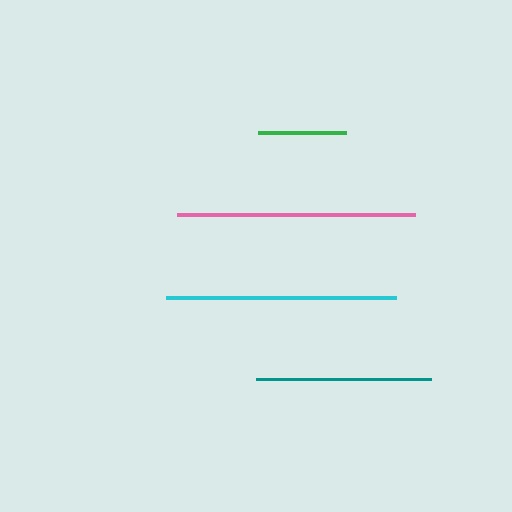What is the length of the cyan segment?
The cyan segment is approximately 230 pixels long.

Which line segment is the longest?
The pink line is the longest at approximately 238 pixels.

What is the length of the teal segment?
The teal segment is approximately 175 pixels long.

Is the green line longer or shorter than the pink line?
The pink line is longer than the green line.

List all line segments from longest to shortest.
From longest to shortest: pink, cyan, teal, green.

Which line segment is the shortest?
The green line is the shortest at approximately 87 pixels.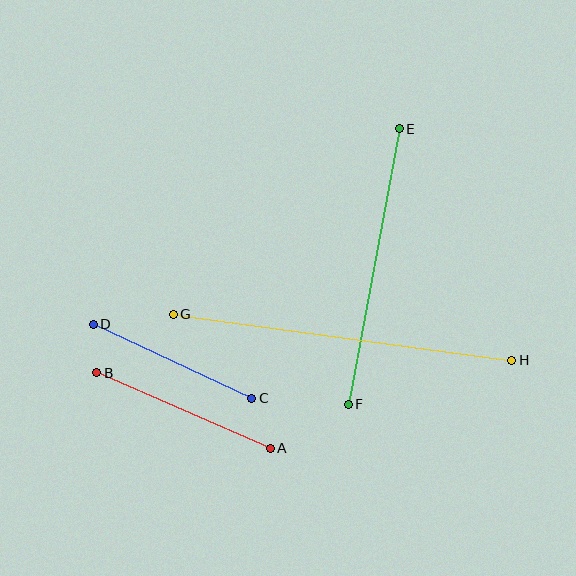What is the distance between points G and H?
The distance is approximately 342 pixels.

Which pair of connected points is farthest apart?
Points G and H are farthest apart.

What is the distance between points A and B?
The distance is approximately 189 pixels.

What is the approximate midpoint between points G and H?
The midpoint is at approximately (343, 337) pixels.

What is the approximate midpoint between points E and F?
The midpoint is at approximately (374, 266) pixels.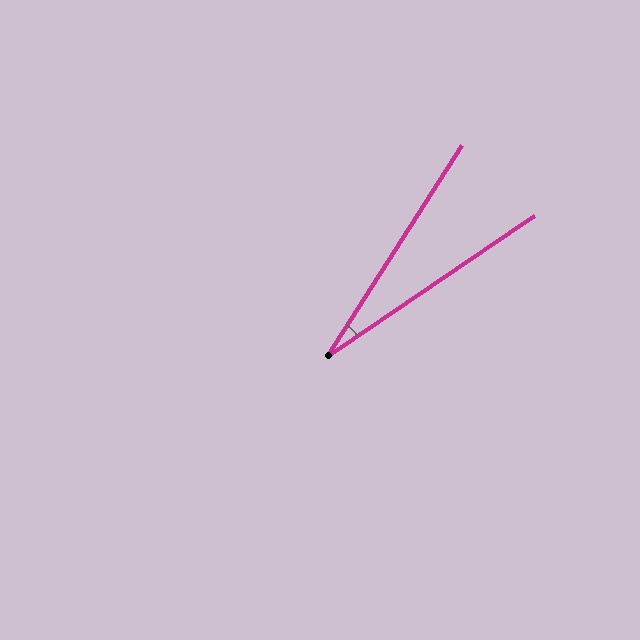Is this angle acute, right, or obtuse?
It is acute.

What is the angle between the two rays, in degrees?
Approximately 23 degrees.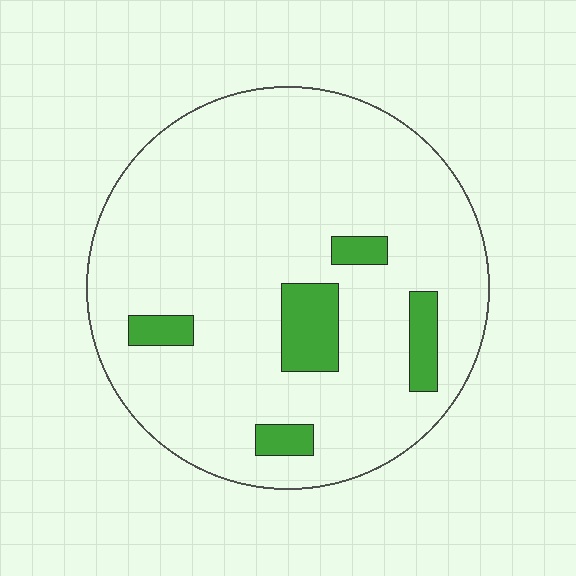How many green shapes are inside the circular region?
5.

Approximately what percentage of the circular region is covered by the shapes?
Approximately 10%.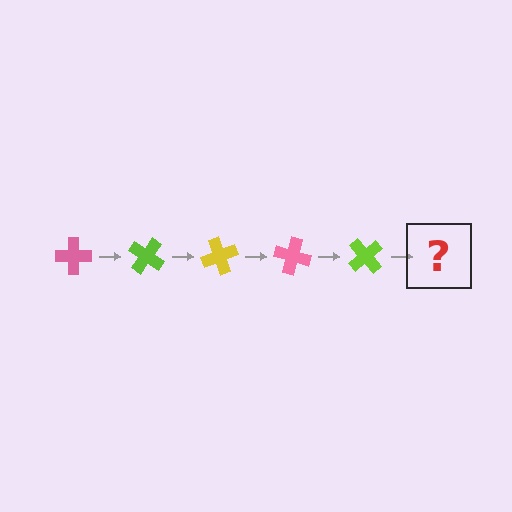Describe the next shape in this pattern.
It should be a yellow cross, rotated 175 degrees from the start.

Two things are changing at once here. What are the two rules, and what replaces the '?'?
The two rules are that it rotates 35 degrees each step and the color cycles through pink, lime, and yellow. The '?' should be a yellow cross, rotated 175 degrees from the start.